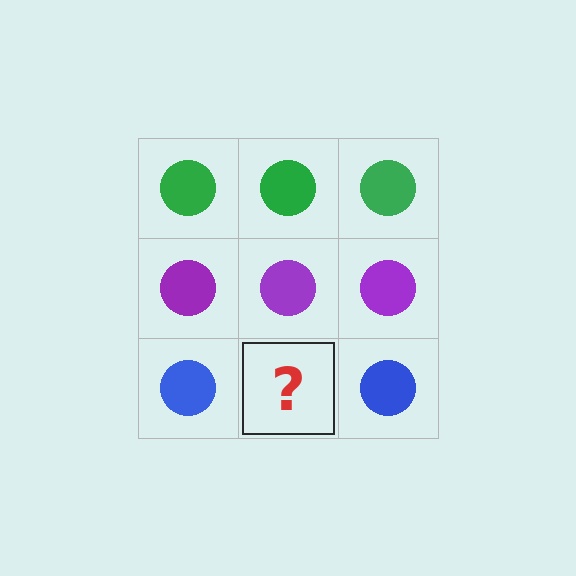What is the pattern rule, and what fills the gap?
The rule is that each row has a consistent color. The gap should be filled with a blue circle.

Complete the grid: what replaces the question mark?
The question mark should be replaced with a blue circle.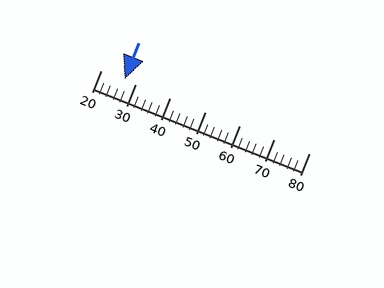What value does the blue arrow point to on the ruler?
The blue arrow points to approximately 27.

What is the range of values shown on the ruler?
The ruler shows values from 20 to 80.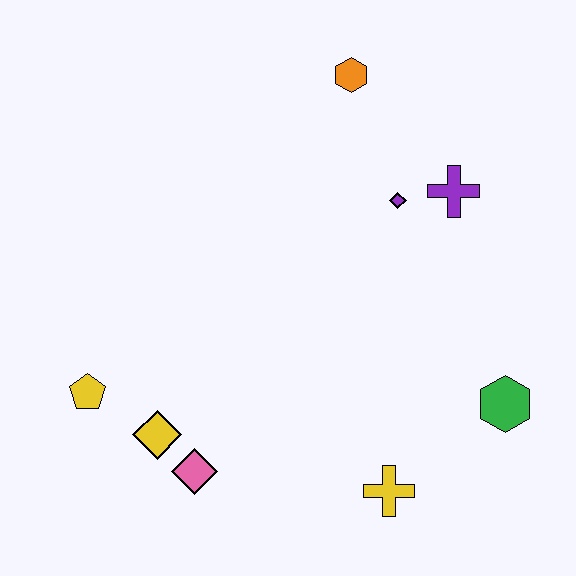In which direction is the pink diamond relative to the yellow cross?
The pink diamond is to the left of the yellow cross.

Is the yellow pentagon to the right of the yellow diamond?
No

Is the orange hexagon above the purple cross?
Yes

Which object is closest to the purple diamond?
The purple cross is closest to the purple diamond.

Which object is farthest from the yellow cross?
The orange hexagon is farthest from the yellow cross.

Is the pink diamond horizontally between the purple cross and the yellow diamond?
Yes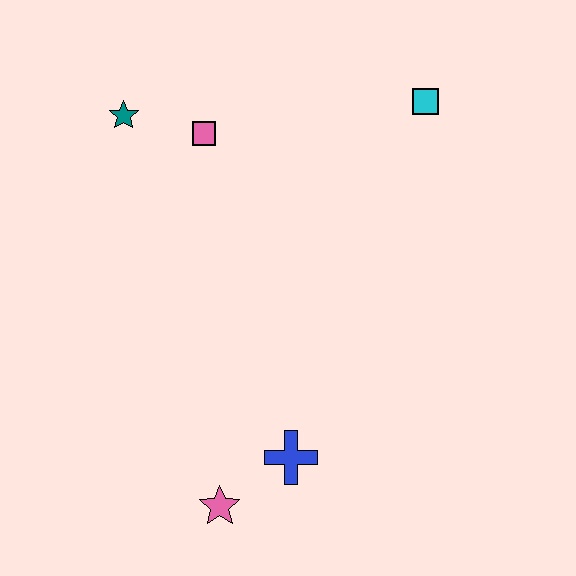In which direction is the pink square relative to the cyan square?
The pink square is to the left of the cyan square.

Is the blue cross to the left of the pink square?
No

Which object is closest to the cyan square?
The pink square is closest to the cyan square.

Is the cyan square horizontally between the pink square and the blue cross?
No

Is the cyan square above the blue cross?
Yes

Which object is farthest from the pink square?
The pink star is farthest from the pink square.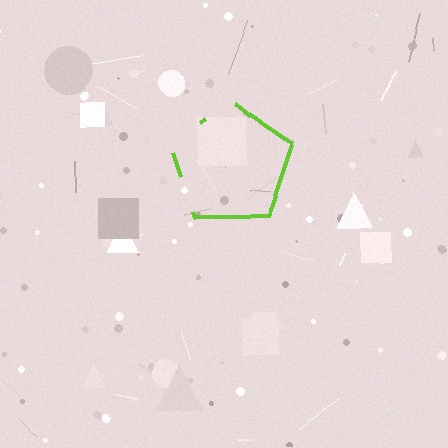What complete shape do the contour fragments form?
The contour fragments form a pentagon.